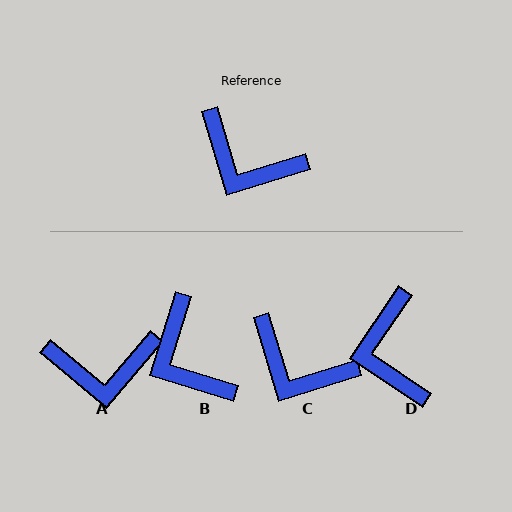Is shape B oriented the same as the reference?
No, it is off by about 34 degrees.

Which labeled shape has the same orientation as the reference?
C.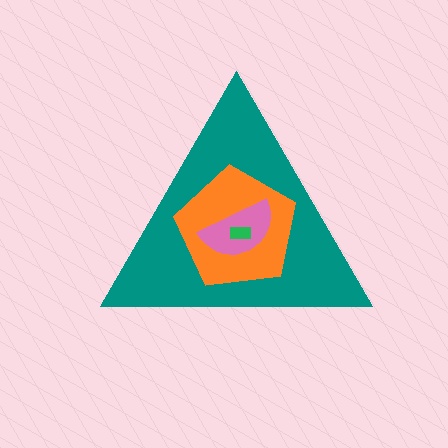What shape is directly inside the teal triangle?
The orange pentagon.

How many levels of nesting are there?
4.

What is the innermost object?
The green rectangle.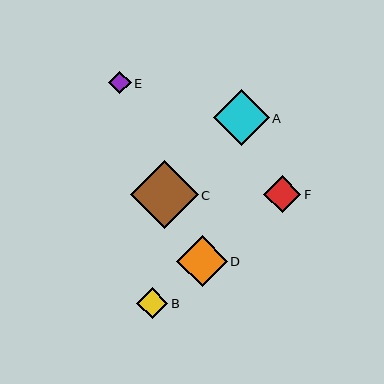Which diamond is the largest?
Diamond C is the largest with a size of approximately 68 pixels.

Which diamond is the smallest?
Diamond E is the smallest with a size of approximately 23 pixels.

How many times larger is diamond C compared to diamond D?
Diamond C is approximately 1.4 times the size of diamond D.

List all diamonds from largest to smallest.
From largest to smallest: C, A, D, F, B, E.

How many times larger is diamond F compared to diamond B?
Diamond F is approximately 1.2 times the size of diamond B.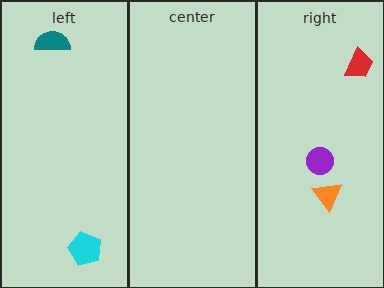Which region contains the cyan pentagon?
The left region.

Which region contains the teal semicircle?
The left region.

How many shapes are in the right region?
3.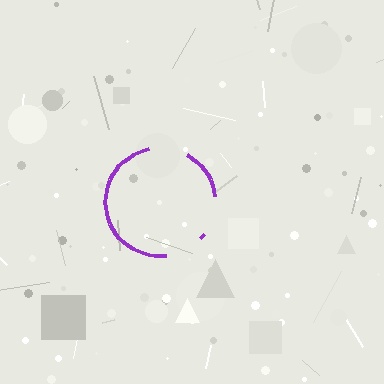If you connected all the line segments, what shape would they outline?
They would outline a circle.